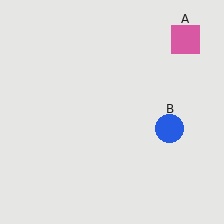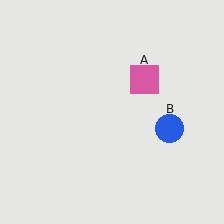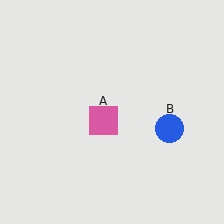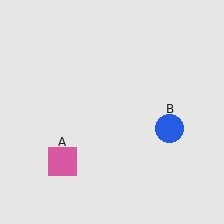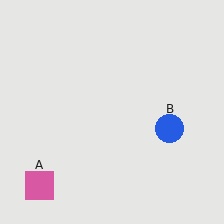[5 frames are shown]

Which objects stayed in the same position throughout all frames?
Blue circle (object B) remained stationary.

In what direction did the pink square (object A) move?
The pink square (object A) moved down and to the left.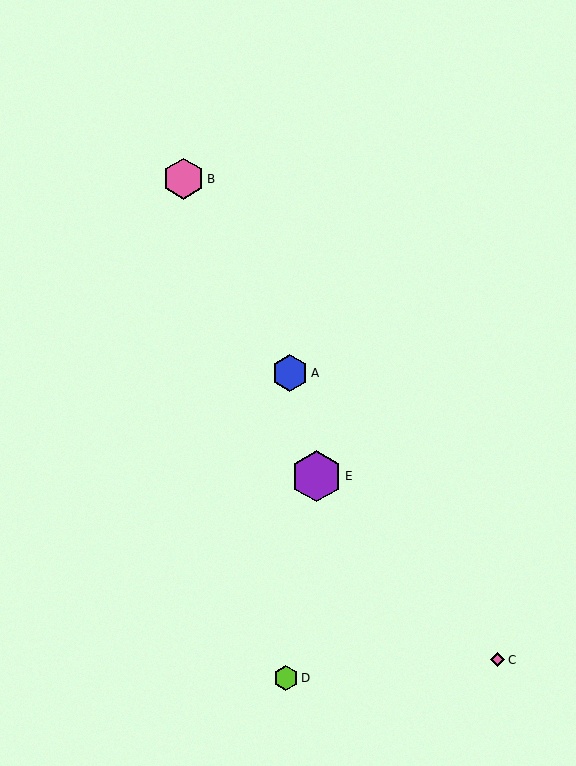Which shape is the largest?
The purple hexagon (labeled E) is the largest.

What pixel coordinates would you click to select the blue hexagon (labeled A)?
Click at (290, 373) to select the blue hexagon A.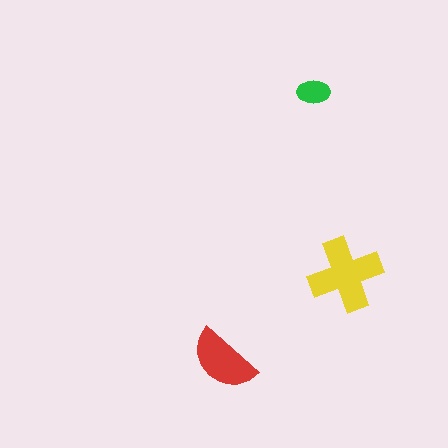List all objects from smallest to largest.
The green ellipse, the red semicircle, the yellow cross.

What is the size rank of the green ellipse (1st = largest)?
3rd.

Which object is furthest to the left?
The red semicircle is leftmost.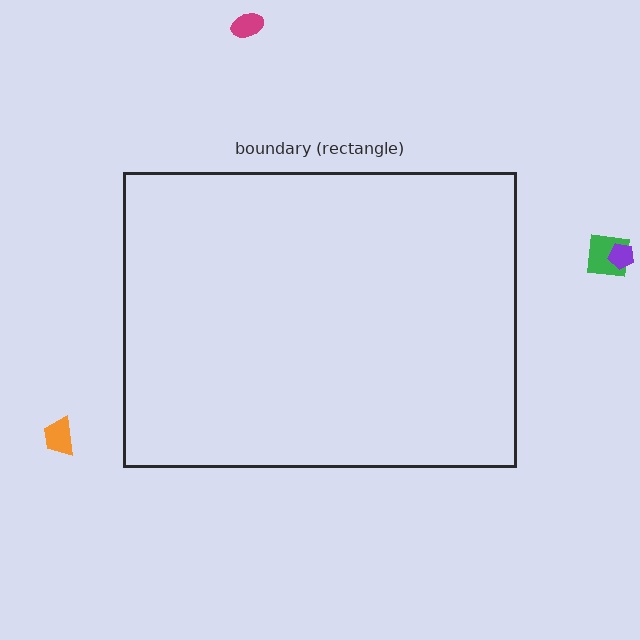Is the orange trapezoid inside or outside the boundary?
Outside.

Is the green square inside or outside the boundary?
Outside.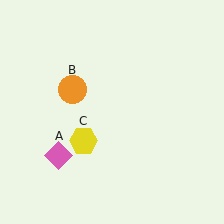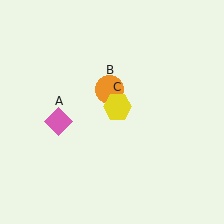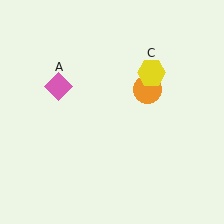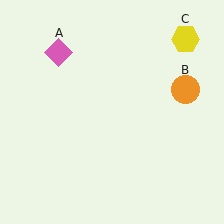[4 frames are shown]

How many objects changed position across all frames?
3 objects changed position: pink diamond (object A), orange circle (object B), yellow hexagon (object C).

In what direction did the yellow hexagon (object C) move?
The yellow hexagon (object C) moved up and to the right.